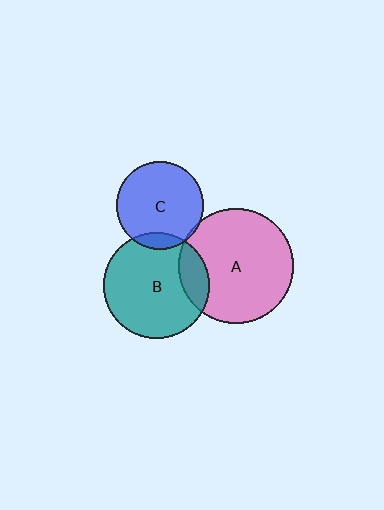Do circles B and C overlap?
Yes.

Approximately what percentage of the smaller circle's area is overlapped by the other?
Approximately 10%.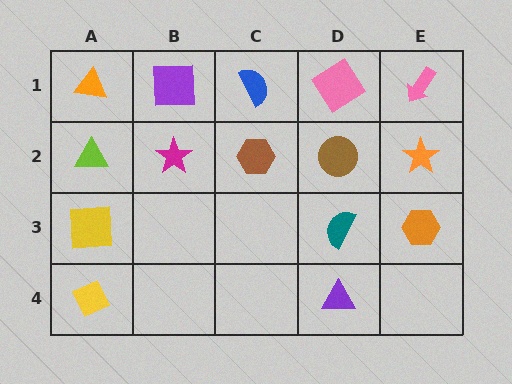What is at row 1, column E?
A pink arrow.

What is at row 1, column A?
An orange triangle.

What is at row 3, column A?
A yellow square.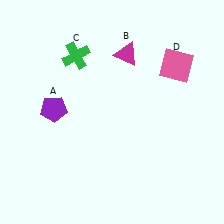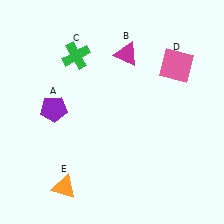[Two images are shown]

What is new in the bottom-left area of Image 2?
An orange triangle (E) was added in the bottom-left area of Image 2.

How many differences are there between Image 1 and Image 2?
There is 1 difference between the two images.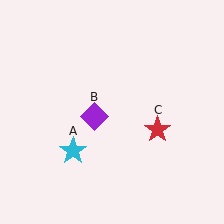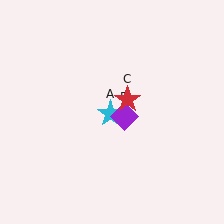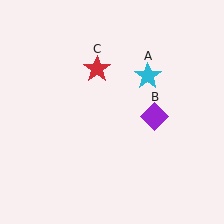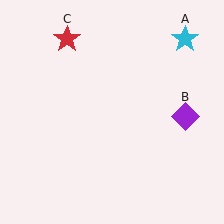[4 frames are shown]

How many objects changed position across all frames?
3 objects changed position: cyan star (object A), purple diamond (object B), red star (object C).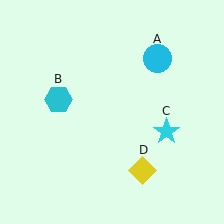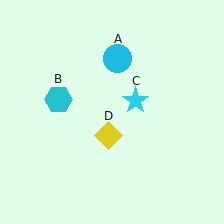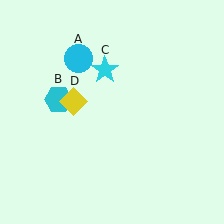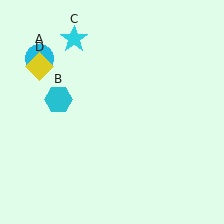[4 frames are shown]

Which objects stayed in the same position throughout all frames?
Cyan hexagon (object B) remained stationary.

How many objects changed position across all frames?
3 objects changed position: cyan circle (object A), cyan star (object C), yellow diamond (object D).